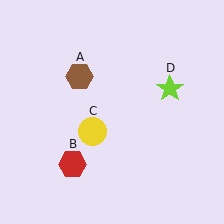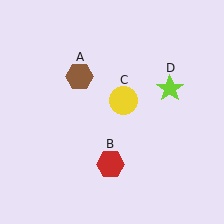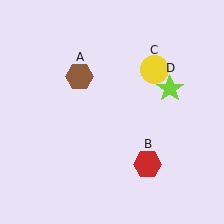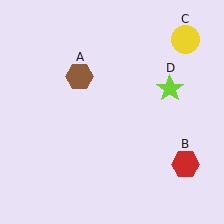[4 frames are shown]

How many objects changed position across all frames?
2 objects changed position: red hexagon (object B), yellow circle (object C).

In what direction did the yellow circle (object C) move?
The yellow circle (object C) moved up and to the right.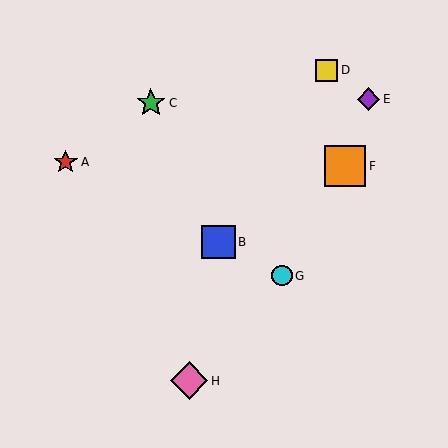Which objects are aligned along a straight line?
Objects A, B, G are aligned along a straight line.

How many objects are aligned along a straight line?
3 objects (A, B, G) are aligned along a straight line.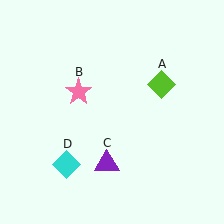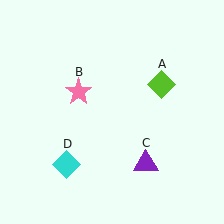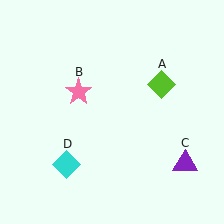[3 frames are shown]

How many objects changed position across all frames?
1 object changed position: purple triangle (object C).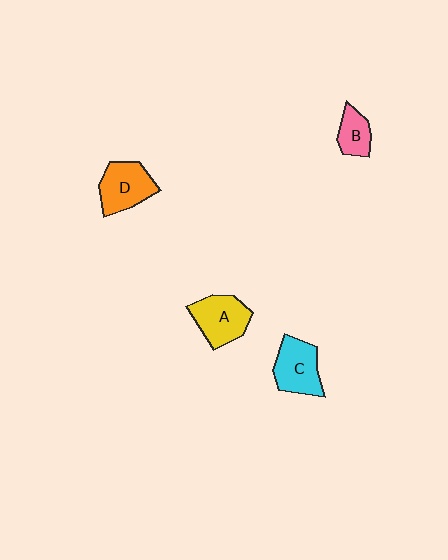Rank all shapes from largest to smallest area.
From largest to smallest: D (orange), A (yellow), C (cyan), B (pink).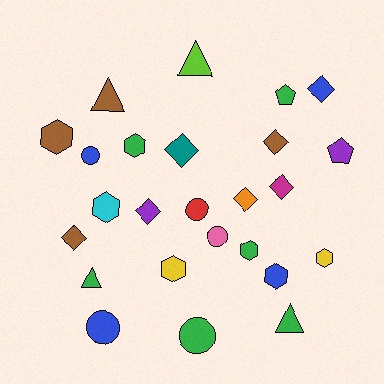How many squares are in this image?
There are no squares.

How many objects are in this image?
There are 25 objects.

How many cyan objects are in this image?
There is 1 cyan object.